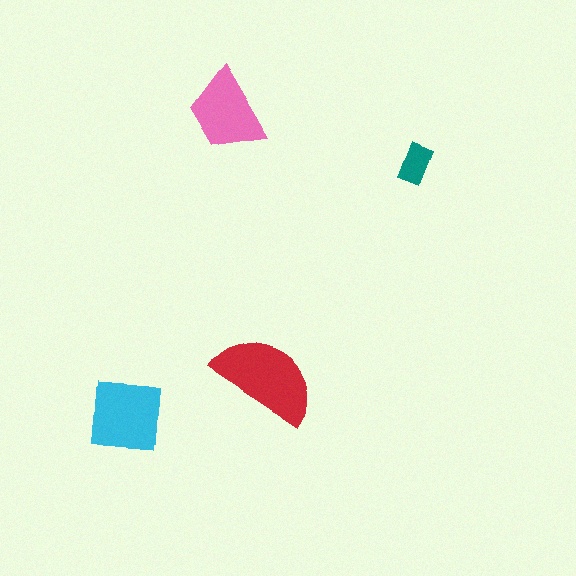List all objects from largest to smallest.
The red semicircle, the cyan square, the pink trapezoid, the teal rectangle.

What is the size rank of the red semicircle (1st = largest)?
1st.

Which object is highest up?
The pink trapezoid is topmost.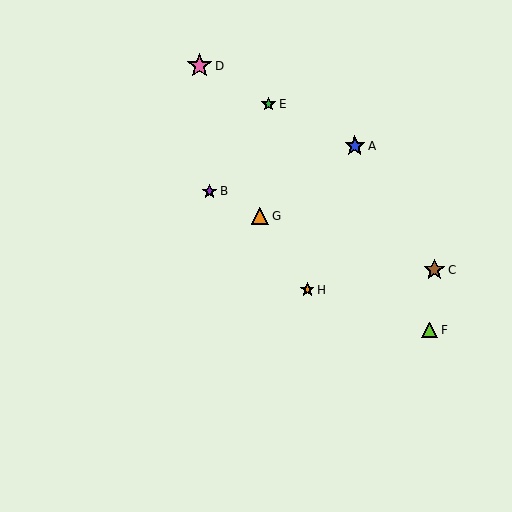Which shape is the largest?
The pink star (labeled D) is the largest.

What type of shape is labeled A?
Shape A is a blue star.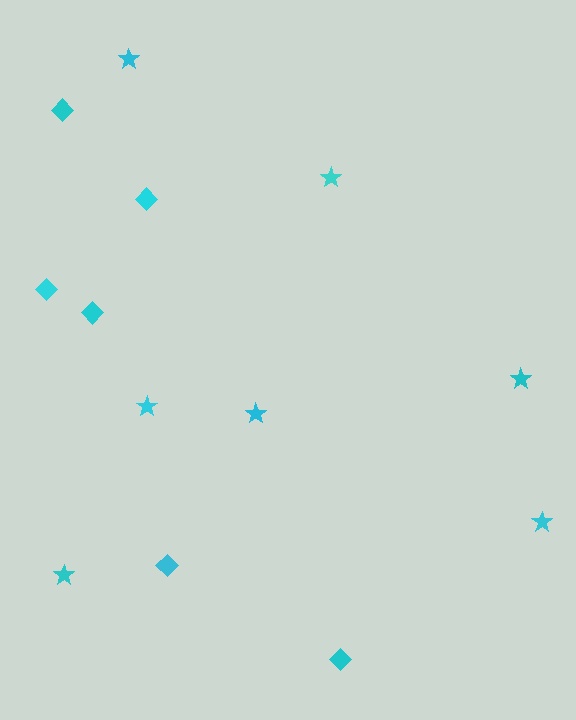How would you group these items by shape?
There are 2 groups: one group of diamonds (6) and one group of stars (7).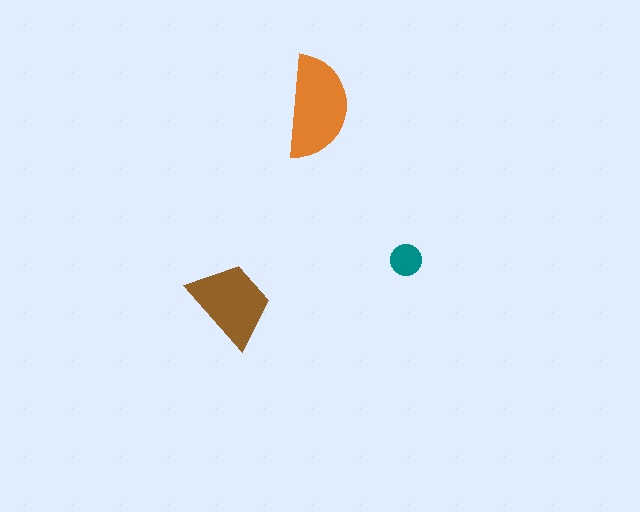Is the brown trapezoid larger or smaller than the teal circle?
Larger.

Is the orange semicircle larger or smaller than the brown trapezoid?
Larger.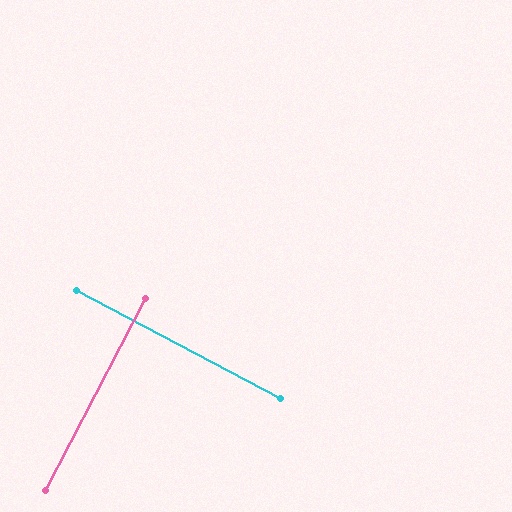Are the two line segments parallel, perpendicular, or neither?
Perpendicular — they meet at approximately 90°.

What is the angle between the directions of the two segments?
Approximately 90 degrees.